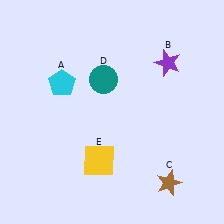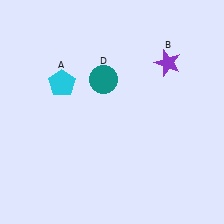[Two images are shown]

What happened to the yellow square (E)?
The yellow square (E) was removed in Image 2. It was in the bottom-left area of Image 1.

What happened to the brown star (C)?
The brown star (C) was removed in Image 2. It was in the bottom-right area of Image 1.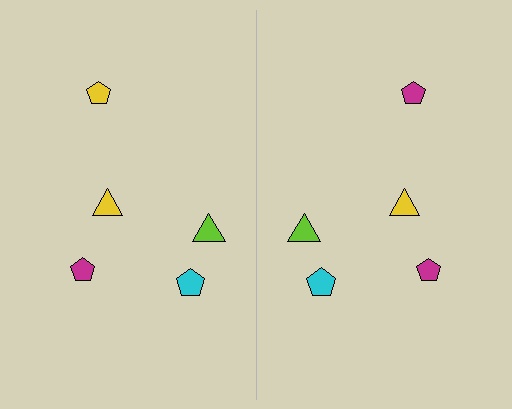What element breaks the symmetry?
The magenta pentagon on the right side breaks the symmetry — its mirror counterpart is yellow.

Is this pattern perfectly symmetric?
No, the pattern is not perfectly symmetric. The magenta pentagon on the right side breaks the symmetry — its mirror counterpart is yellow.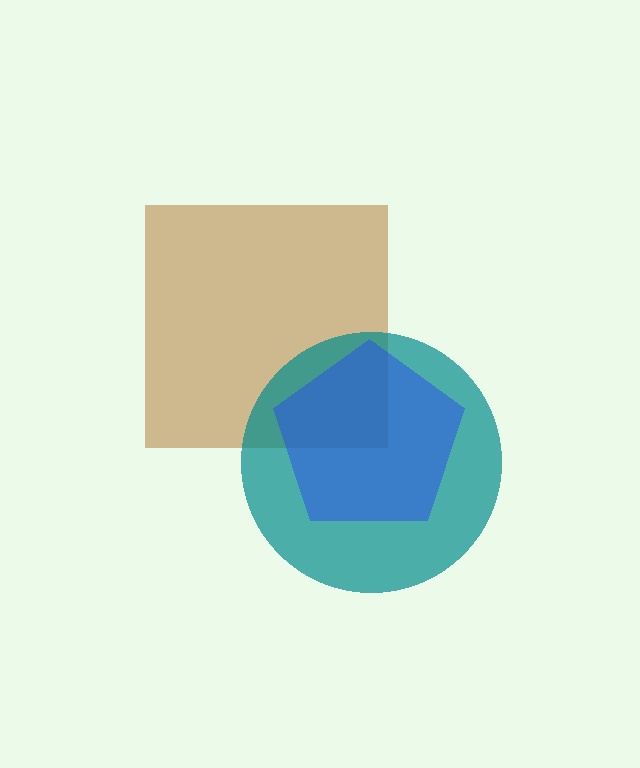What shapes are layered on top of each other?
The layered shapes are: a brown square, a teal circle, a blue pentagon.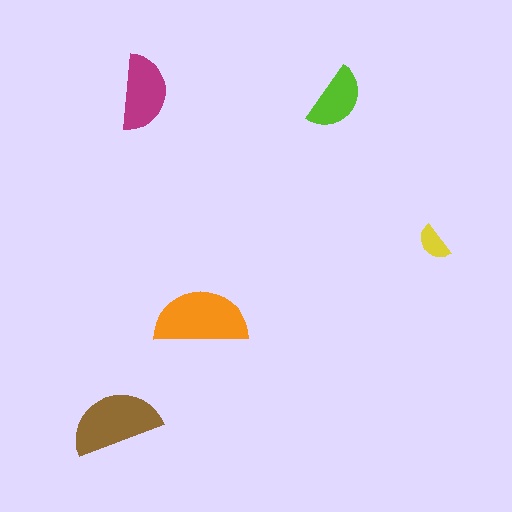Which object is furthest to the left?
The brown semicircle is leftmost.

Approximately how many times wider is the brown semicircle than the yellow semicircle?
About 2.5 times wider.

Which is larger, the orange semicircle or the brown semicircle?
The orange one.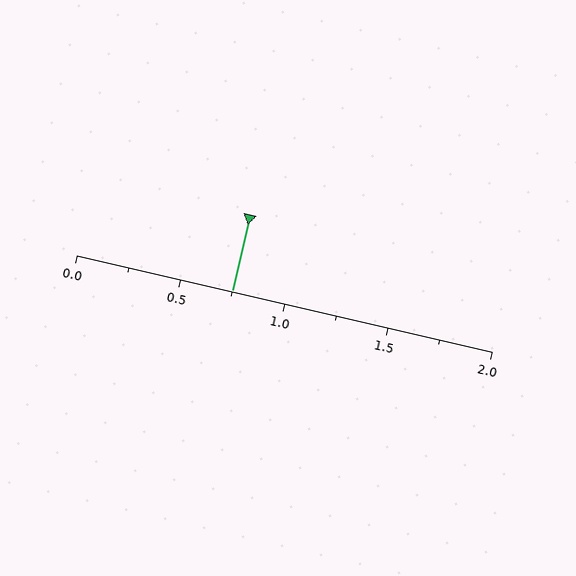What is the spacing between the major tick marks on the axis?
The major ticks are spaced 0.5 apart.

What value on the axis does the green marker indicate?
The marker indicates approximately 0.75.